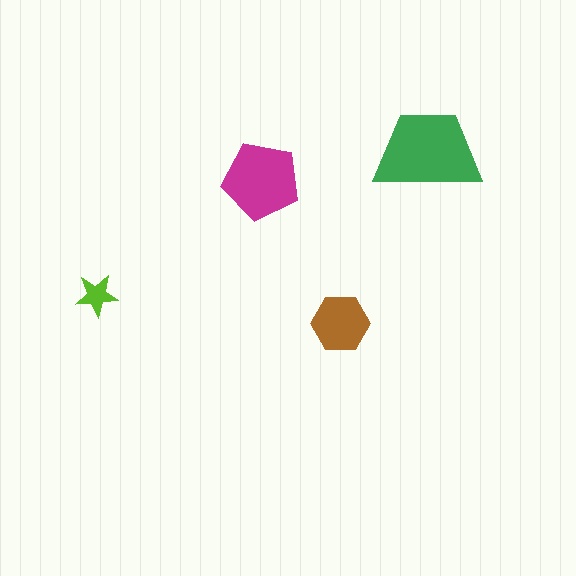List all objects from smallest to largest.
The lime star, the brown hexagon, the magenta pentagon, the green trapezoid.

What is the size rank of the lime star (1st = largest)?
4th.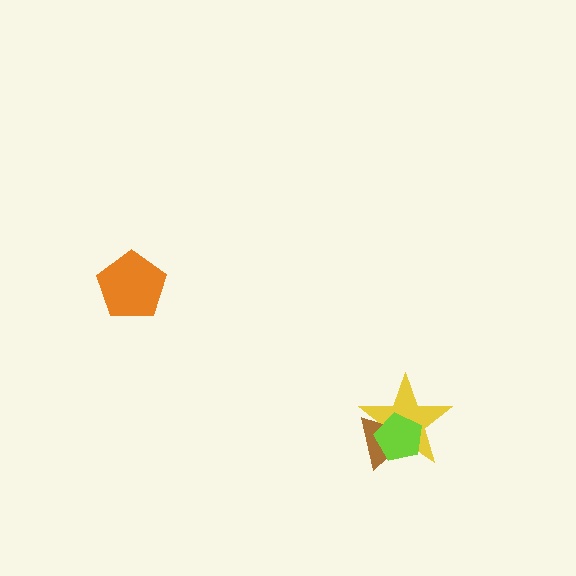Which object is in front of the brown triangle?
The lime pentagon is in front of the brown triangle.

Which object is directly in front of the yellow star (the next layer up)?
The brown triangle is directly in front of the yellow star.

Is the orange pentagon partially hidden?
No, no other shape covers it.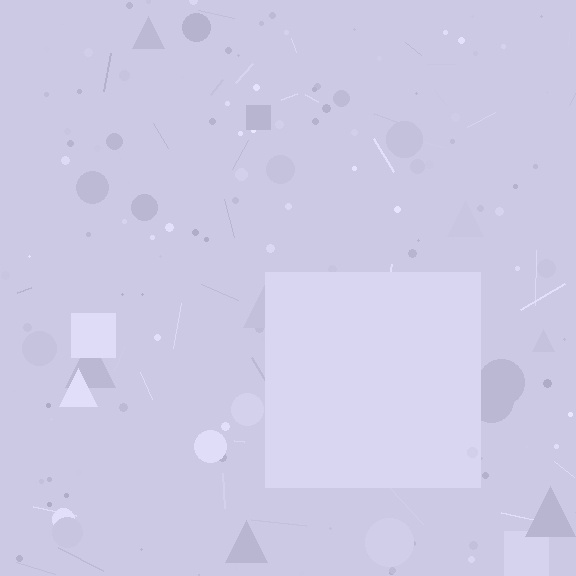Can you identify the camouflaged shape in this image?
The camouflaged shape is a square.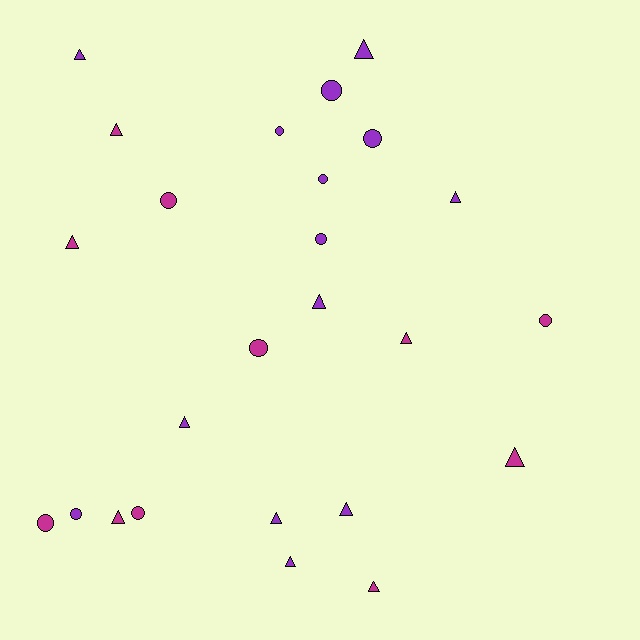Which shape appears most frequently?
Triangle, with 14 objects.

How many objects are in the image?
There are 25 objects.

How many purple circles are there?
There are 6 purple circles.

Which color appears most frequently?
Purple, with 14 objects.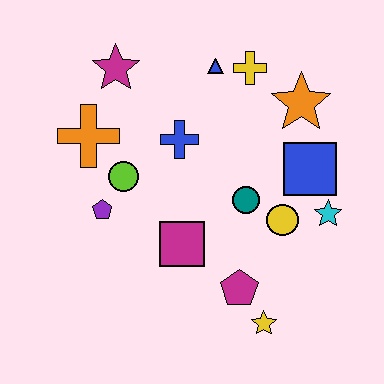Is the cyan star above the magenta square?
Yes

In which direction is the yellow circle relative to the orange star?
The yellow circle is below the orange star.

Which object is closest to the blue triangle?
The yellow cross is closest to the blue triangle.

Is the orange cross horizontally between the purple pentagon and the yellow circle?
No